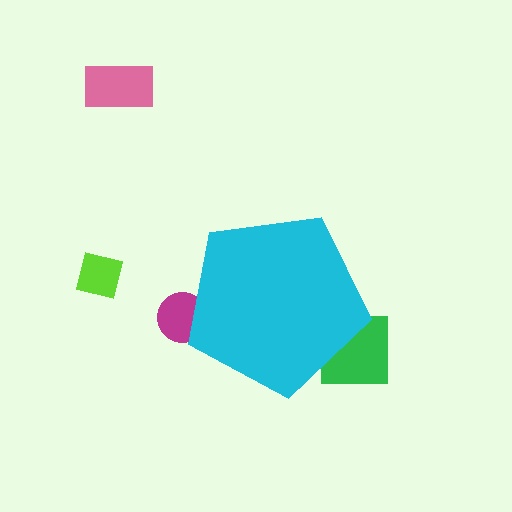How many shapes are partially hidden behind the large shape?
2 shapes are partially hidden.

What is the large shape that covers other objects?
A cyan pentagon.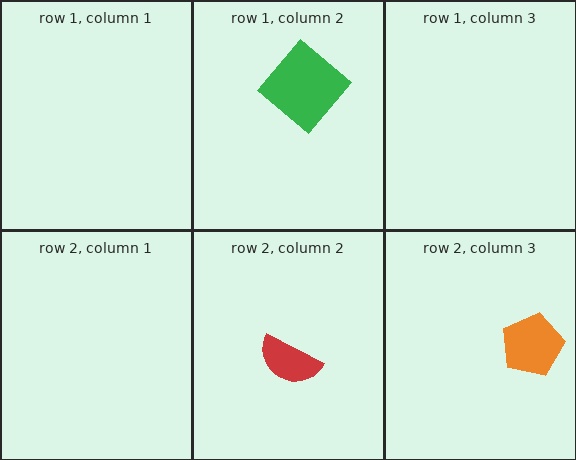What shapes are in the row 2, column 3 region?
The orange pentagon.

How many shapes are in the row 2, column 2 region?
1.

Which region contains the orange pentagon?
The row 2, column 3 region.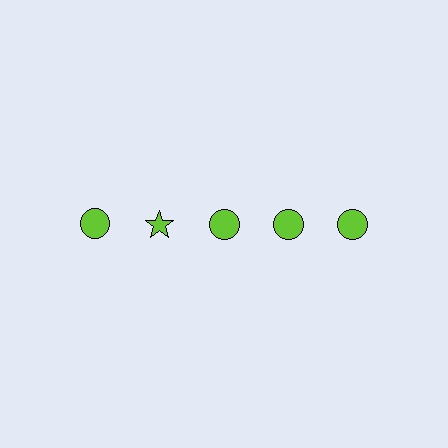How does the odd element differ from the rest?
It has a different shape: star instead of circle.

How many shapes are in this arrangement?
There are 5 shapes arranged in a grid pattern.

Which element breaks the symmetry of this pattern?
The lime star in the top row, second from left column breaks the symmetry. All other shapes are lime circles.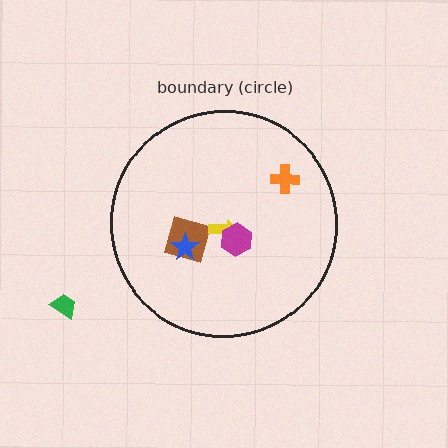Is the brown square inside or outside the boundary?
Inside.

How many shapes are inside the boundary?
5 inside, 1 outside.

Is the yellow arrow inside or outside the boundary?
Inside.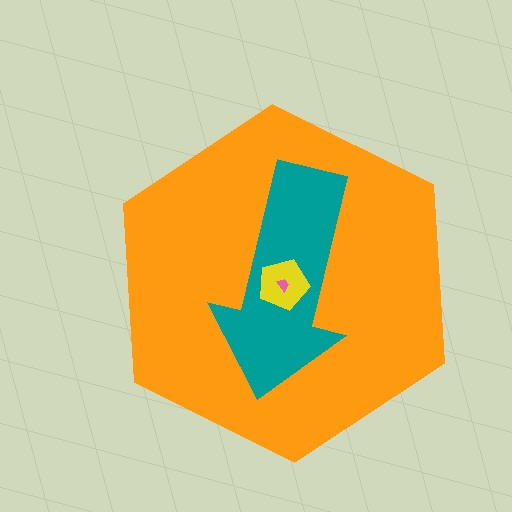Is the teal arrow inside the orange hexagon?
Yes.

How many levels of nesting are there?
4.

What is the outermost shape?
The orange hexagon.